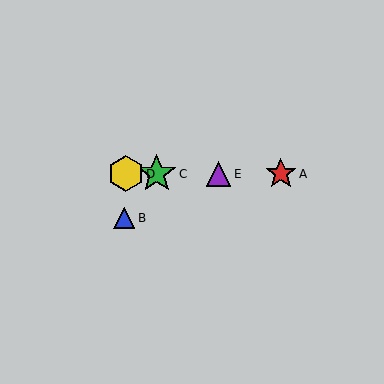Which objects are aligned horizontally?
Objects A, C, D, E are aligned horizontally.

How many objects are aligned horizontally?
4 objects (A, C, D, E) are aligned horizontally.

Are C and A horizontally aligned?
Yes, both are at y≈174.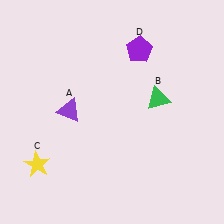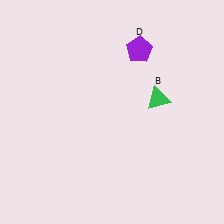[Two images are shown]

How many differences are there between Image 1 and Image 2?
There are 2 differences between the two images.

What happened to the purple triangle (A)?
The purple triangle (A) was removed in Image 2. It was in the top-left area of Image 1.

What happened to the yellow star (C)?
The yellow star (C) was removed in Image 2. It was in the bottom-left area of Image 1.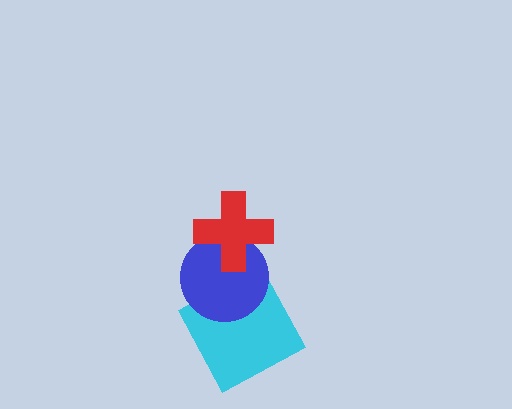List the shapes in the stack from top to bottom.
From top to bottom: the red cross, the blue circle, the cyan square.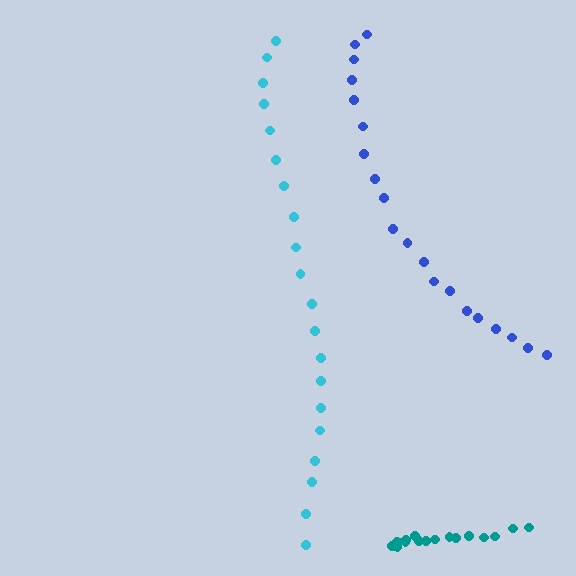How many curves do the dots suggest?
There are 3 distinct paths.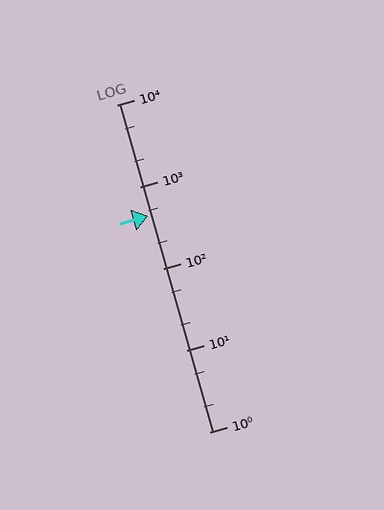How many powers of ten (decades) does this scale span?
The scale spans 4 decades, from 1 to 10000.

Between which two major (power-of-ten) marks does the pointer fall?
The pointer is between 100 and 1000.